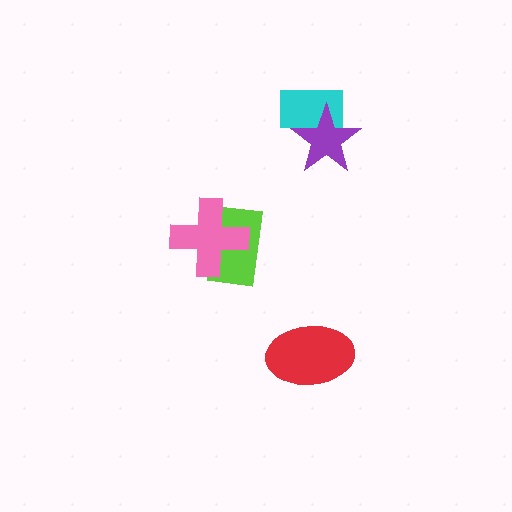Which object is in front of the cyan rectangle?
The purple star is in front of the cyan rectangle.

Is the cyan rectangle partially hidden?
Yes, it is partially covered by another shape.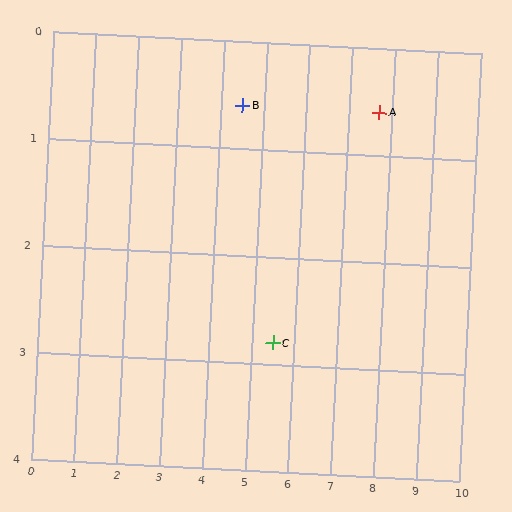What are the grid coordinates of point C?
Point C is at approximately (5.5, 2.8).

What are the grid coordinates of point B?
Point B is at approximately (4.5, 0.6).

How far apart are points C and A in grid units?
Points C and A are about 3.1 grid units apart.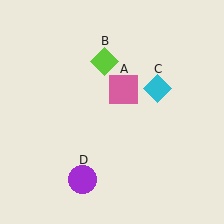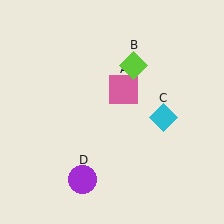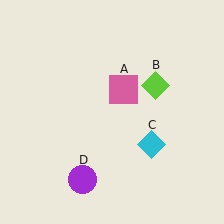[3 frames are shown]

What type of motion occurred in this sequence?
The lime diamond (object B), cyan diamond (object C) rotated clockwise around the center of the scene.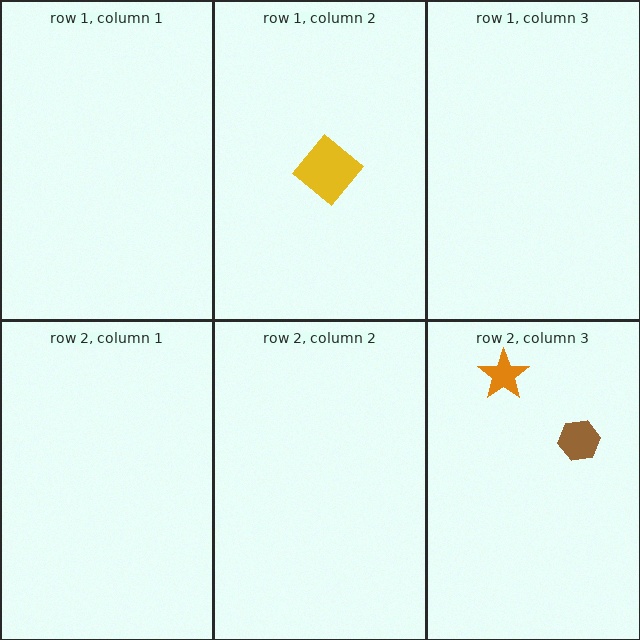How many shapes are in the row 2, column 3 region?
2.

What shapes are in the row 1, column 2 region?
The yellow diamond.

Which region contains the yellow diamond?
The row 1, column 2 region.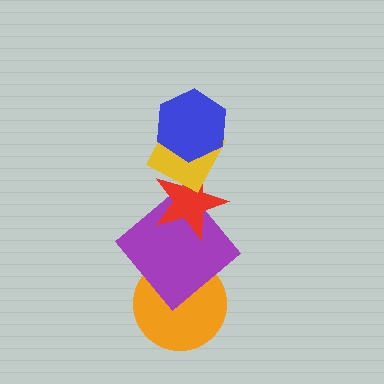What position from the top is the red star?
The red star is 3rd from the top.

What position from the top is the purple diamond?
The purple diamond is 4th from the top.